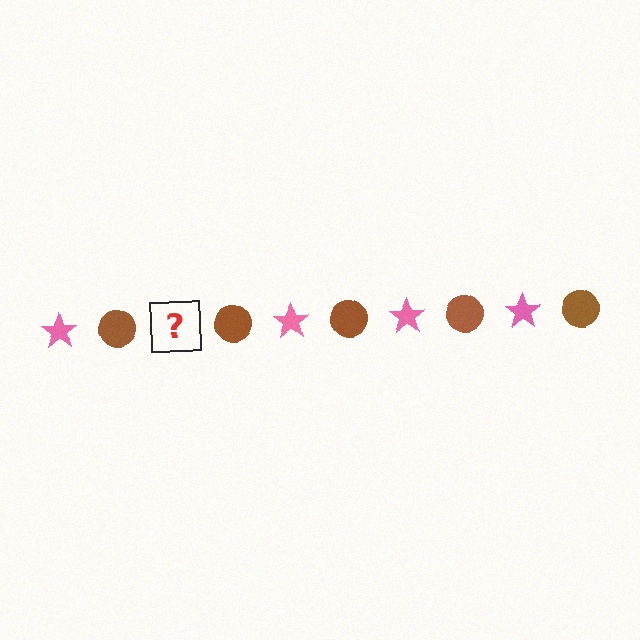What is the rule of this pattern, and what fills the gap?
The rule is that the pattern alternates between pink star and brown circle. The gap should be filled with a pink star.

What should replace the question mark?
The question mark should be replaced with a pink star.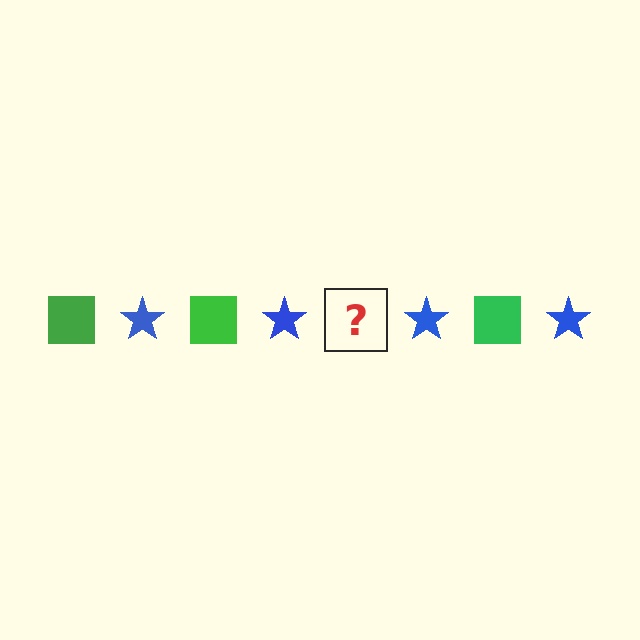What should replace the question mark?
The question mark should be replaced with a green square.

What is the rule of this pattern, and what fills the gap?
The rule is that the pattern alternates between green square and blue star. The gap should be filled with a green square.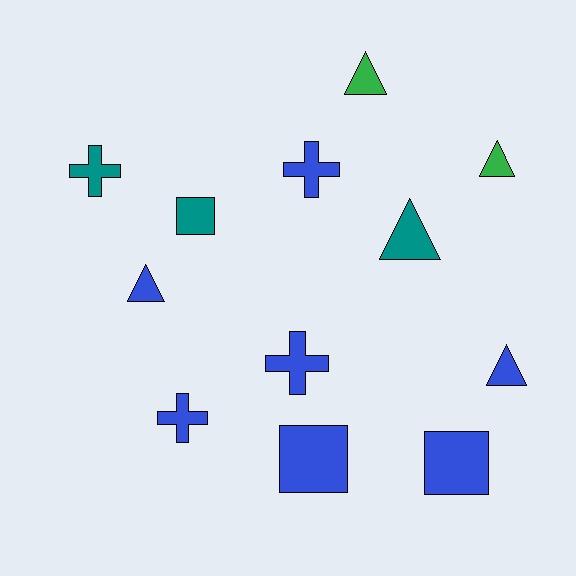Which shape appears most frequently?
Triangle, with 5 objects.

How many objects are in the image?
There are 12 objects.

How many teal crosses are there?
There is 1 teal cross.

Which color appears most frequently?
Blue, with 7 objects.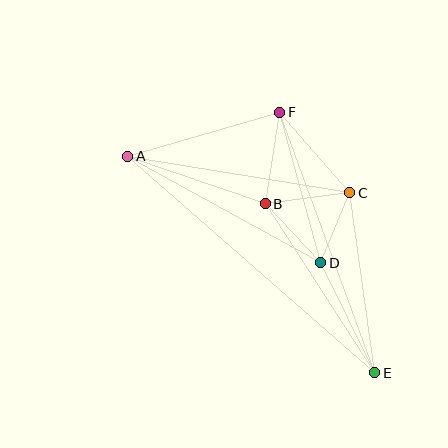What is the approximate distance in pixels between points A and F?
The distance between A and F is approximately 158 pixels.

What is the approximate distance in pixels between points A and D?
The distance between A and D is approximately 221 pixels.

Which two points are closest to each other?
Points C and D are closest to each other.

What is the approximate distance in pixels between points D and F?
The distance between D and F is approximately 156 pixels.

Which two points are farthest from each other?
Points A and E are farthest from each other.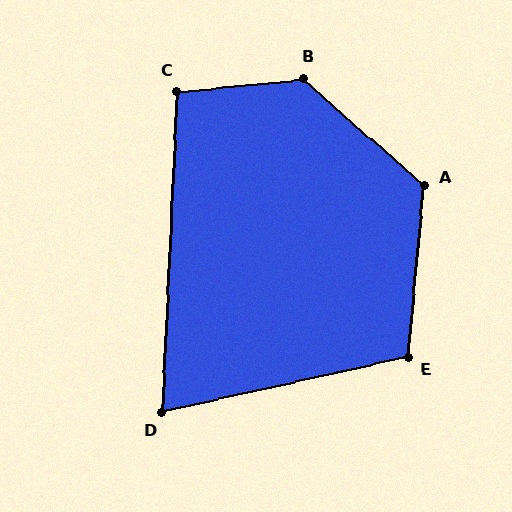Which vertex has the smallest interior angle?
D, at approximately 75 degrees.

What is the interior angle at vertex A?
Approximately 126 degrees (obtuse).